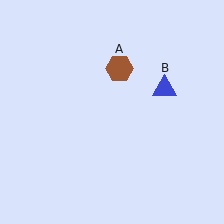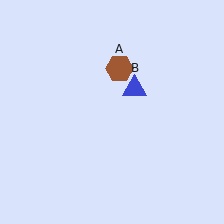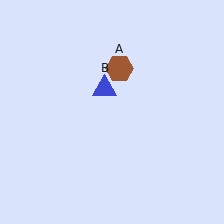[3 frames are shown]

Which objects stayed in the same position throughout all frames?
Brown hexagon (object A) remained stationary.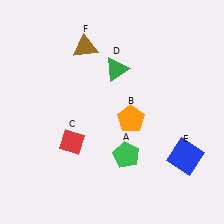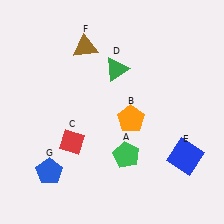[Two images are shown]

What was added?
A blue pentagon (G) was added in Image 2.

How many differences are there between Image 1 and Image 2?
There is 1 difference between the two images.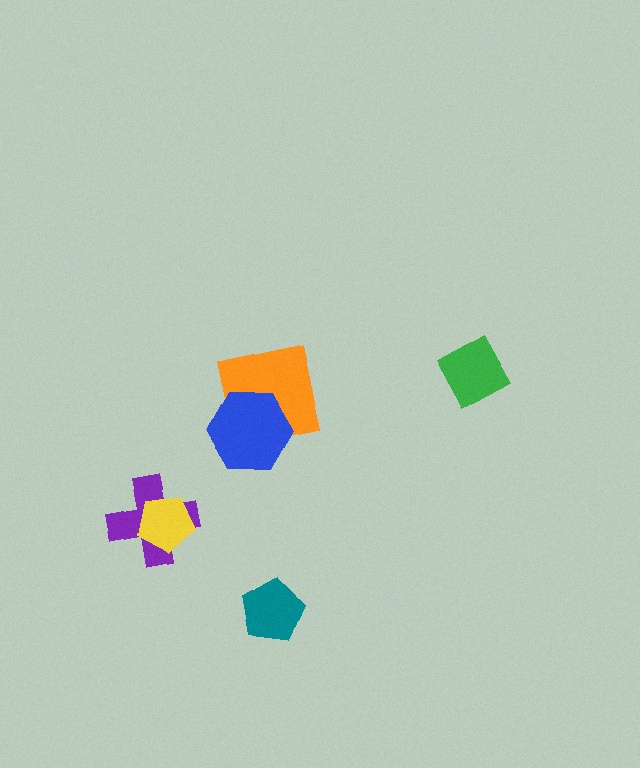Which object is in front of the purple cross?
The yellow pentagon is in front of the purple cross.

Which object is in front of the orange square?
The blue hexagon is in front of the orange square.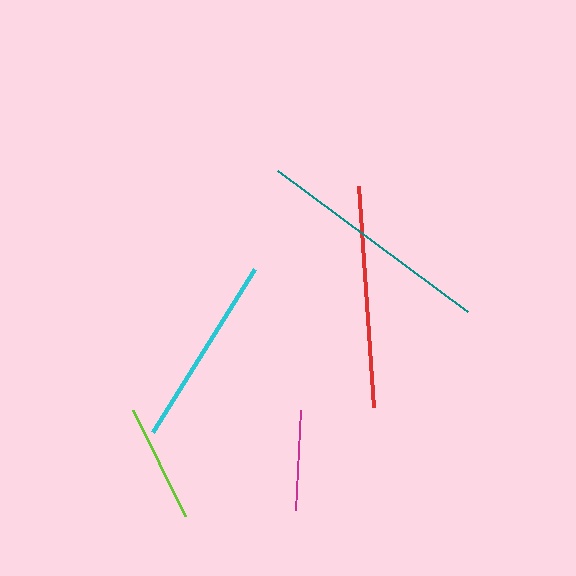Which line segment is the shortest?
The magenta line is the shortest at approximately 100 pixels.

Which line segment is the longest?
The teal line is the longest at approximately 236 pixels.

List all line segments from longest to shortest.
From longest to shortest: teal, red, cyan, lime, magenta.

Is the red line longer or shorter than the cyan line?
The red line is longer than the cyan line.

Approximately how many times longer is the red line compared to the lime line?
The red line is approximately 1.9 times the length of the lime line.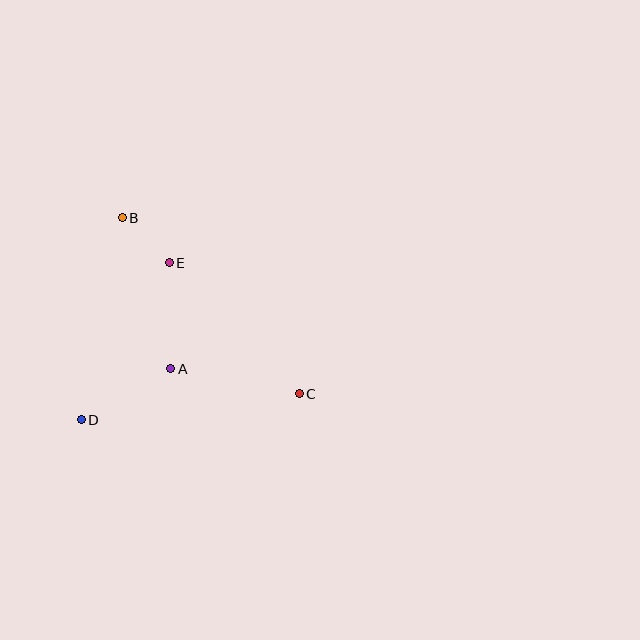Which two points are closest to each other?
Points B and E are closest to each other.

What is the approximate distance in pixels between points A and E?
The distance between A and E is approximately 106 pixels.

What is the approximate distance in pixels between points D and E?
The distance between D and E is approximately 180 pixels.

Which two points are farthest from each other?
Points B and C are farthest from each other.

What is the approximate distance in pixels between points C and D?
The distance between C and D is approximately 219 pixels.